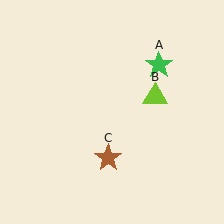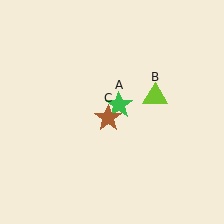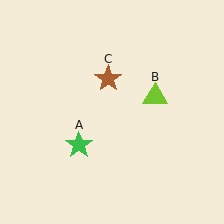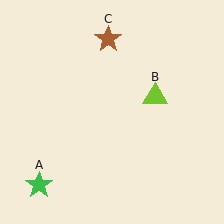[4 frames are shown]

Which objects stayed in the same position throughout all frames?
Lime triangle (object B) remained stationary.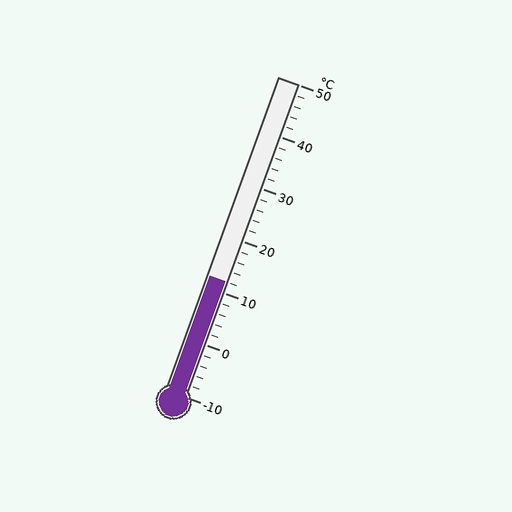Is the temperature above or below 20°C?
The temperature is below 20°C.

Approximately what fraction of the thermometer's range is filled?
The thermometer is filled to approximately 35% of its range.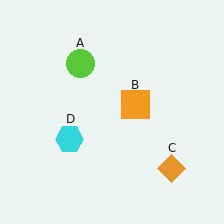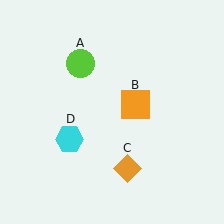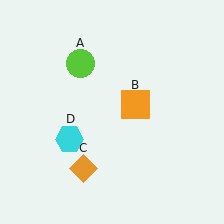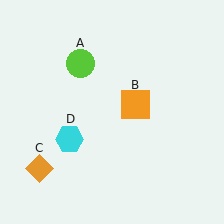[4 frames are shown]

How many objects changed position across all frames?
1 object changed position: orange diamond (object C).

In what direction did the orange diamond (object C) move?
The orange diamond (object C) moved left.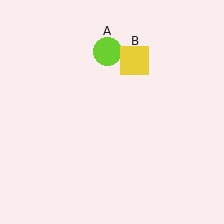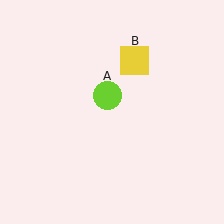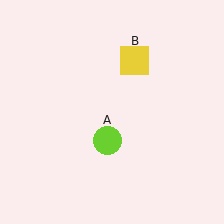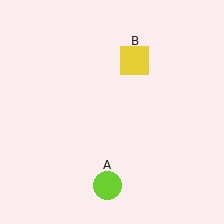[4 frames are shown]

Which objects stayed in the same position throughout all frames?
Yellow square (object B) remained stationary.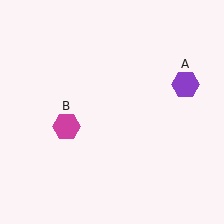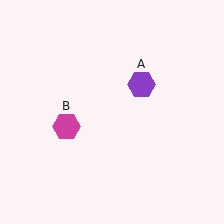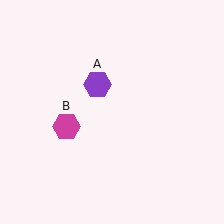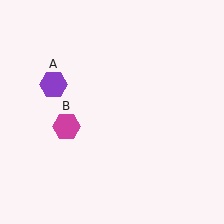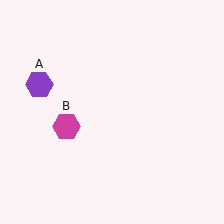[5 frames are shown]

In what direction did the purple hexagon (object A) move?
The purple hexagon (object A) moved left.